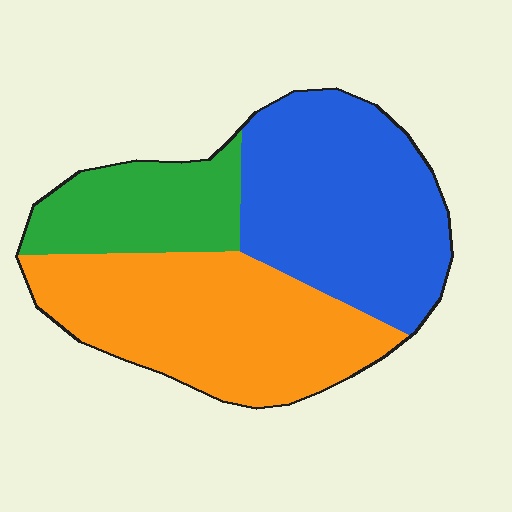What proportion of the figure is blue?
Blue covers 40% of the figure.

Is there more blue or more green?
Blue.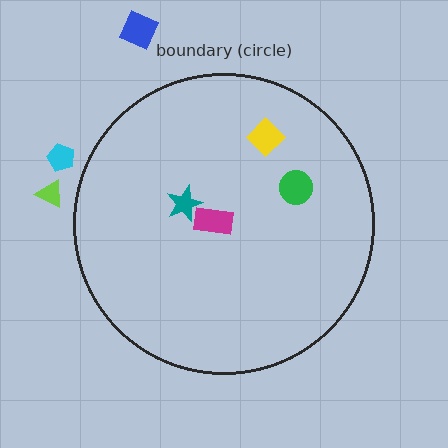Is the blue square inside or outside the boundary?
Outside.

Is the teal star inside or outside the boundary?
Inside.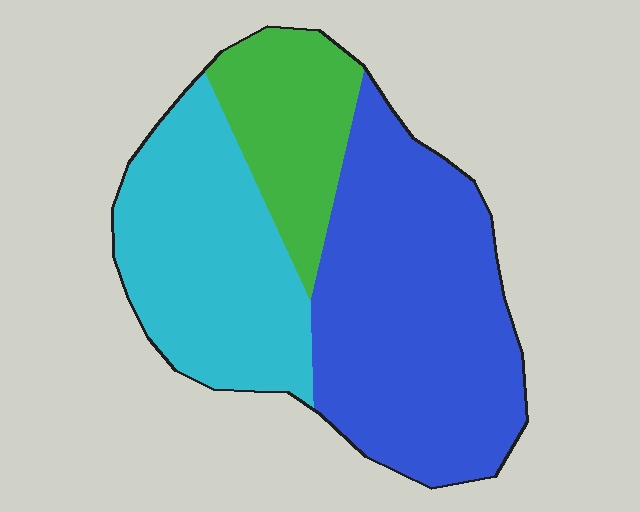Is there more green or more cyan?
Cyan.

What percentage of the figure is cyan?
Cyan takes up between a sixth and a third of the figure.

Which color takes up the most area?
Blue, at roughly 50%.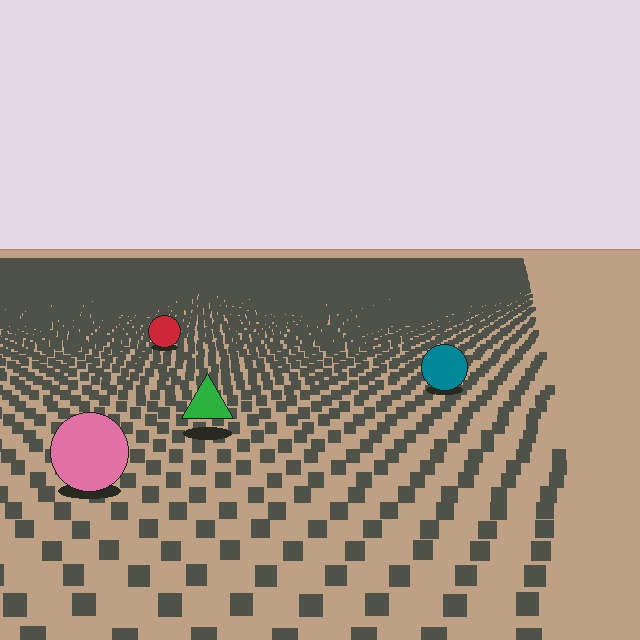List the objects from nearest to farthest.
From nearest to farthest: the pink circle, the green triangle, the teal circle, the red circle.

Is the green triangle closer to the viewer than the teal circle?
Yes. The green triangle is closer — you can tell from the texture gradient: the ground texture is coarser near it.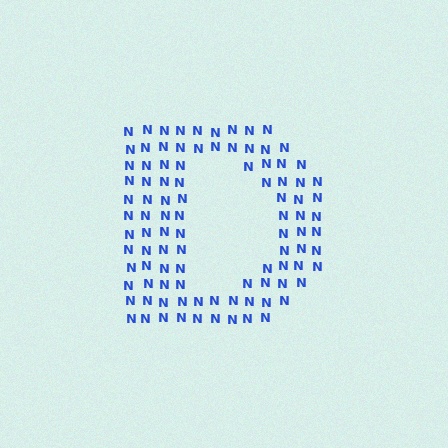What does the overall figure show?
The overall figure shows the letter D.